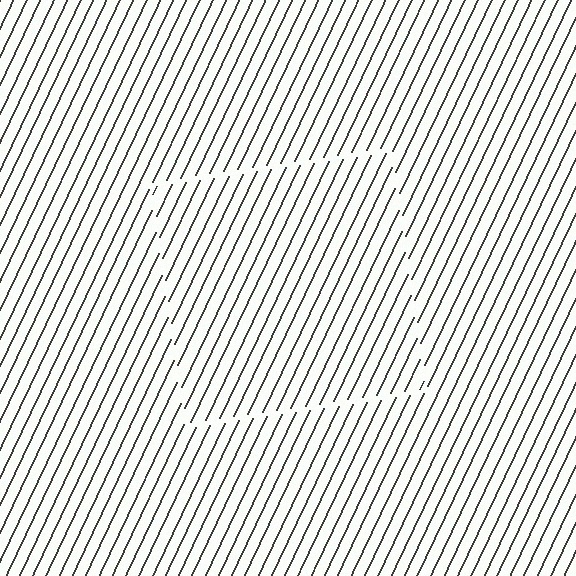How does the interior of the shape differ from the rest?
The interior of the shape contains the same grating, shifted by half a period — the contour is defined by the phase discontinuity where line-ends from the inner and outer gratings abut.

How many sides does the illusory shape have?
4 sides — the line-ends trace a square.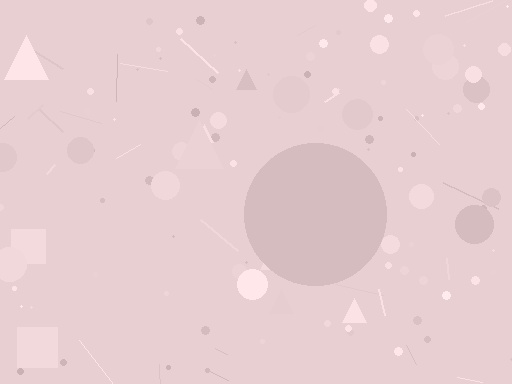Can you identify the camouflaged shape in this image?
The camouflaged shape is a circle.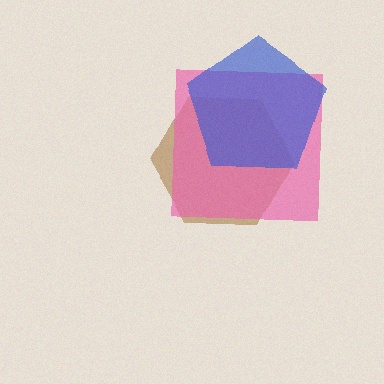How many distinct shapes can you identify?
There are 3 distinct shapes: a brown hexagon, a pink square, a blue pentagon.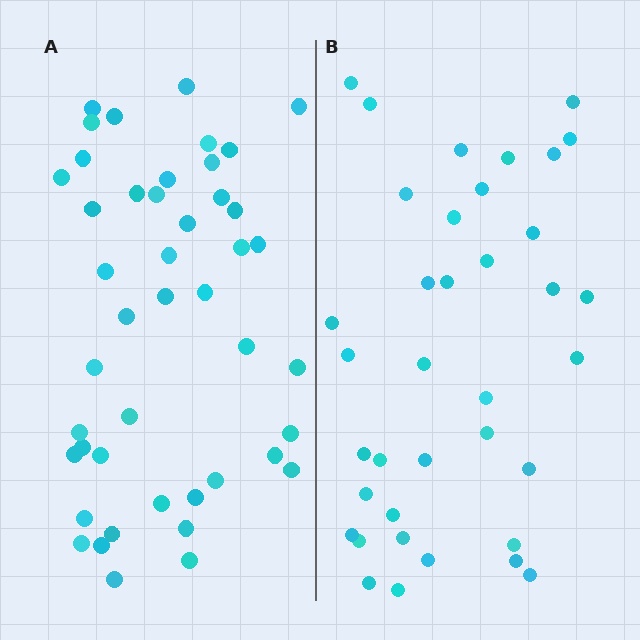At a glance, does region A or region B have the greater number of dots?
Region A (the left region) has more dots.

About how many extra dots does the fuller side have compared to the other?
Region A has roughly 8 or so more dots than region B.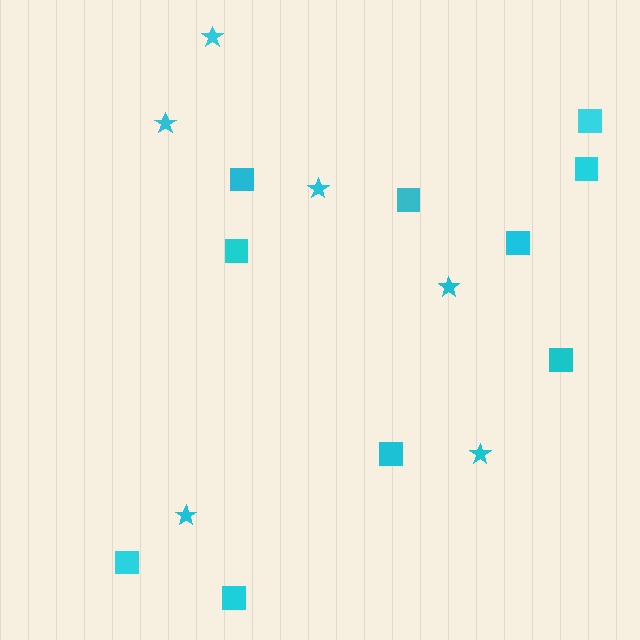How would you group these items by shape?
There are 2 groups: one group of squares (10) and one group of stars (6).